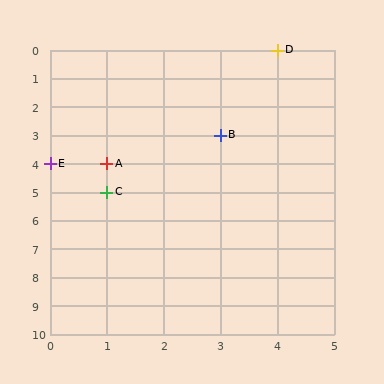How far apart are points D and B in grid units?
Points D and B are 1 column and 3 rows apart (about 3.2 grid units diagonally).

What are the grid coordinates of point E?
Point E is at grid coordinates (0, 4).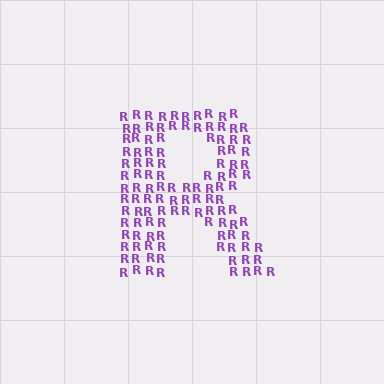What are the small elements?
The small elements are letter R's.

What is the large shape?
The large shape is the letter R.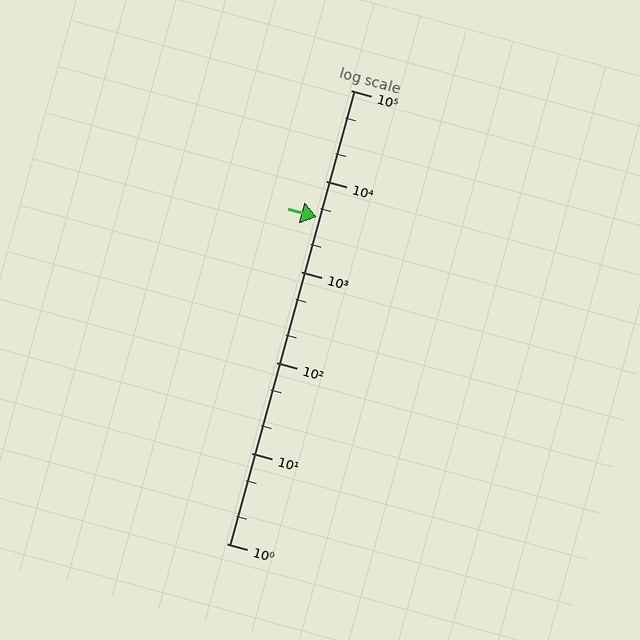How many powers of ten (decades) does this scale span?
The scale spans 5 decades, from 1 to 100000.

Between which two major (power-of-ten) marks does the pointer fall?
The pointer is between 1000 and 10000.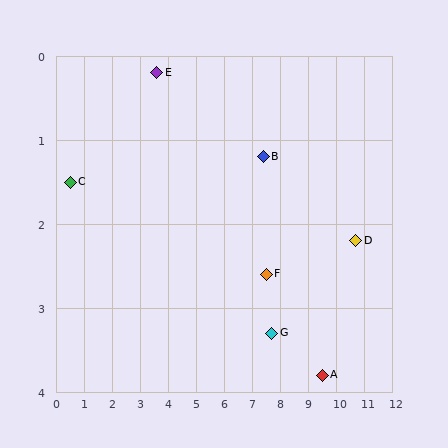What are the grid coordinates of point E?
Point E is at approximately (3.6, 0.2).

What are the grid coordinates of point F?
Point F is at approximately (7.5, 2.6).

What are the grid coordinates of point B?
Point B is at approximately (7.4, 1.2).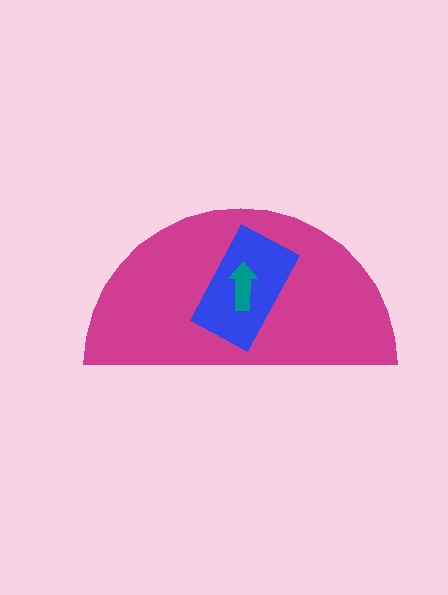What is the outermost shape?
The magenta semicircle.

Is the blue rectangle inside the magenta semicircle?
Yes.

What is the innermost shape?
The teal arrow.